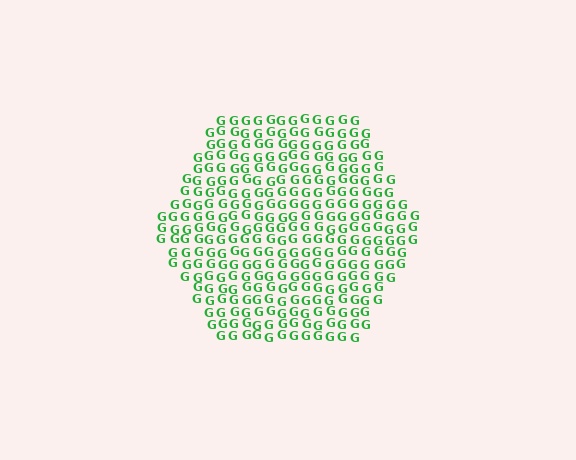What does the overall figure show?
The overall figure shows a hexagon.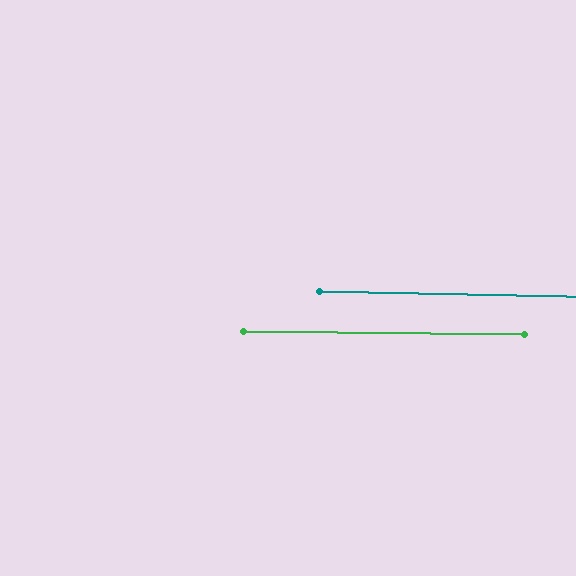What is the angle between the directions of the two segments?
Approximately 1 degree.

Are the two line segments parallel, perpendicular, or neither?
Parallel — their directions differ by only 0.6°.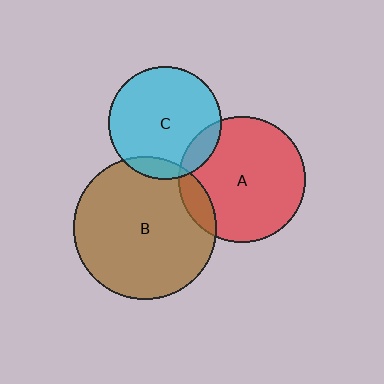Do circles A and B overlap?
Yes.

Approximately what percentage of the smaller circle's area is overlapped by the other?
Approximately 10%.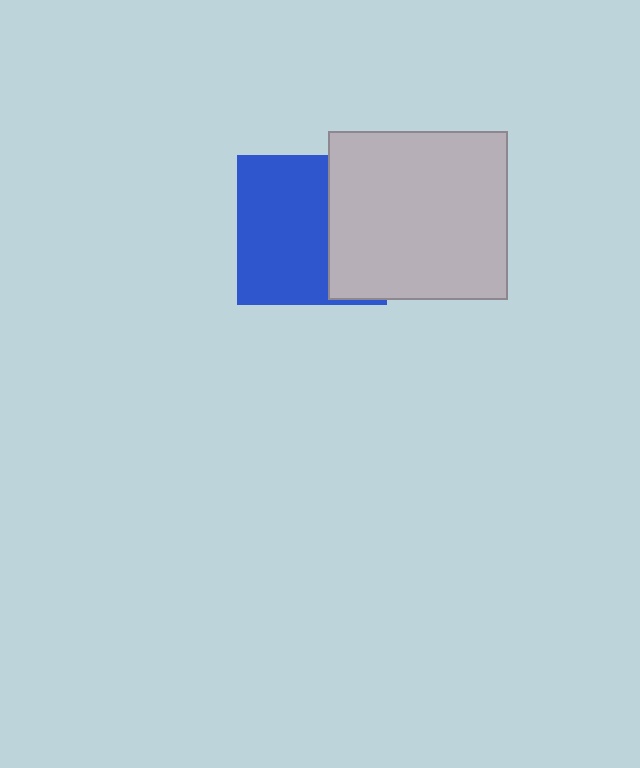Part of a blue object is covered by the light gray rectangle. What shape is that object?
It is a square.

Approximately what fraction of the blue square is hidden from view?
Roughly 38% of the blue square is hidden behind the light gray rectangle.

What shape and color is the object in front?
The object in front is a light gray rectangle.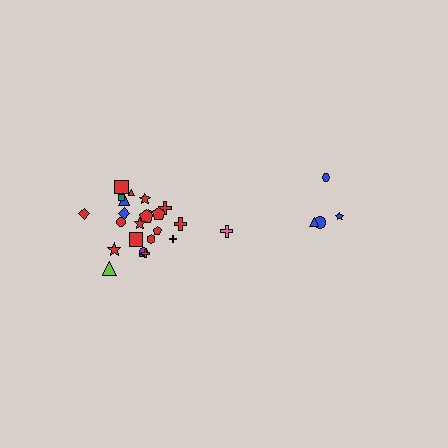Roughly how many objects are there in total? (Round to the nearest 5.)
Roughly 30 objects in total.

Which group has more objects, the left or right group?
The left group.